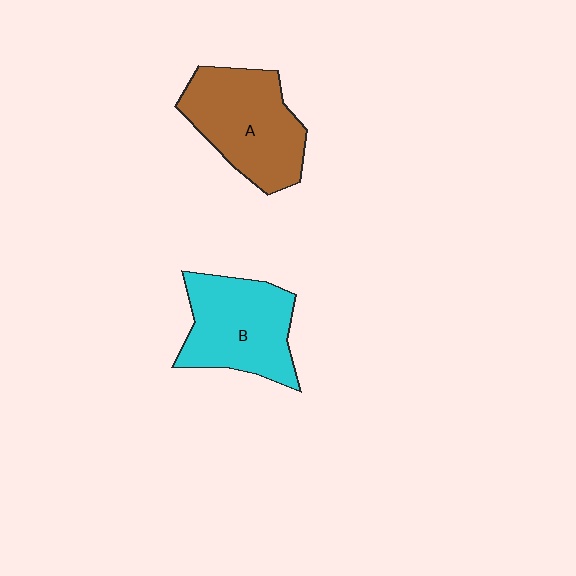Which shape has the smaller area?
Shape B (cyan).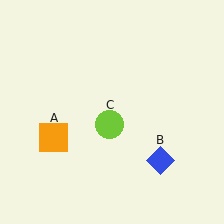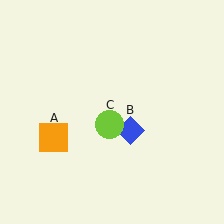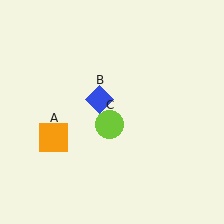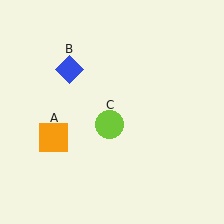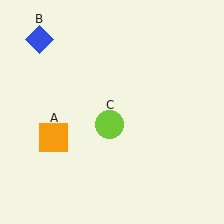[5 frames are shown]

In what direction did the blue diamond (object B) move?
The blue diamond (object B) moved up and to the left.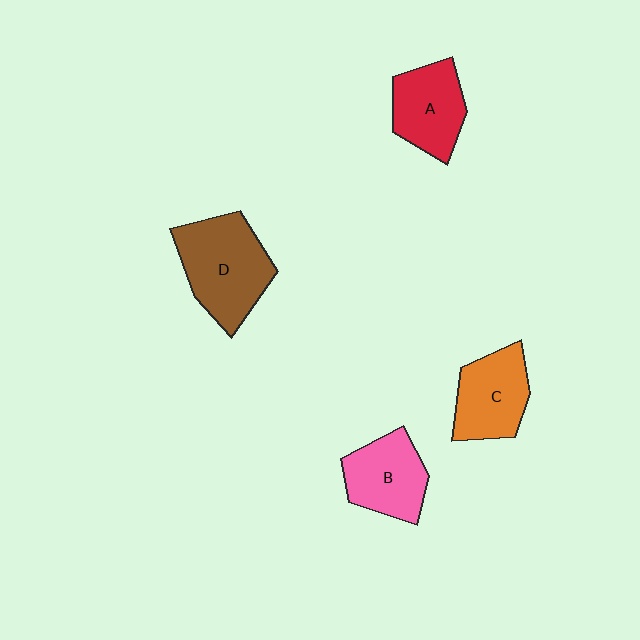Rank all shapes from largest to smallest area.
From largest to smallest: D (brown), C (orange), B (pink), A (red).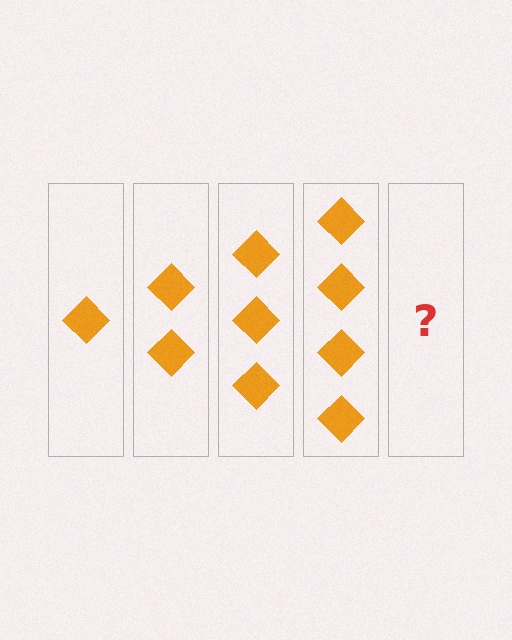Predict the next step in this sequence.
The next step is 5 diamonds.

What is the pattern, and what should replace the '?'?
The pattern is that each step adds one more diamond. The '?' should be 5 diamonds.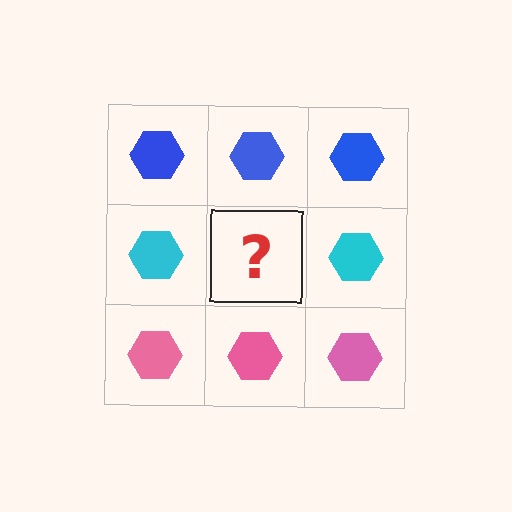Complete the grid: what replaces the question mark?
The question mark should be replaced with a cyan hexagon.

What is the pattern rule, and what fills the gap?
The rule is that each row has a consistent color. The gap should be filled with a cyan hexagon.